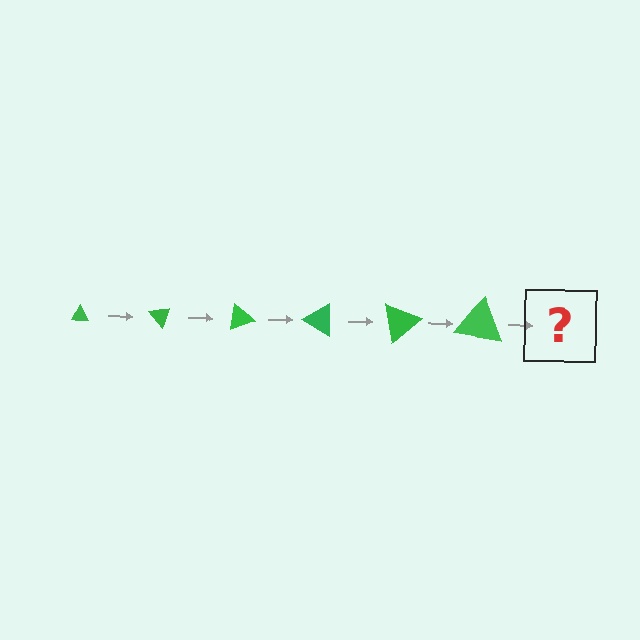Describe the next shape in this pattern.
It should be a triangle, larger than the previous one and rotated 300 degrees from the start.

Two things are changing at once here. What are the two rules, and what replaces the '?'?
The two rules are that the triangle grows larger each step and it rotates 50 degrees each step. The '?' should be a triangle, larger than the previous one and rotated 300 degrees from the start.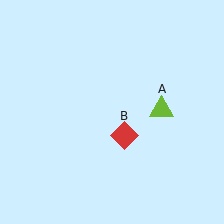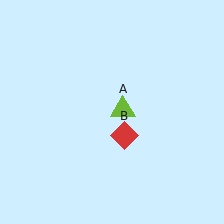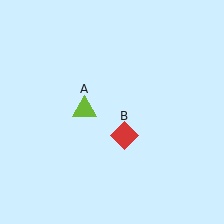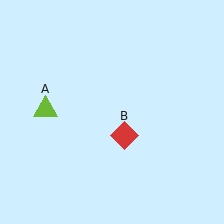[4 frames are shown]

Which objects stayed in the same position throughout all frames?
Red diamond (object B) remained stationary.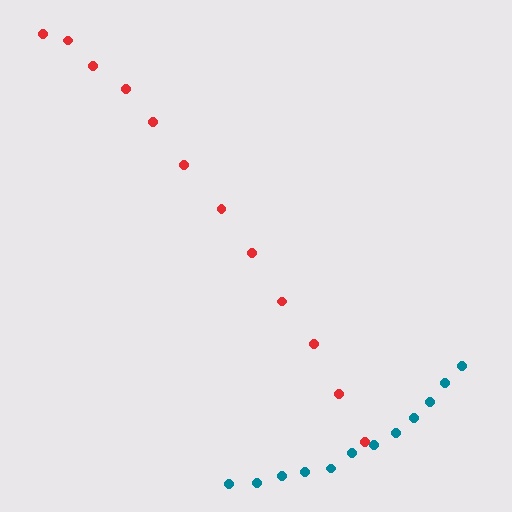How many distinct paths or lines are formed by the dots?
There are 2 distinct paths.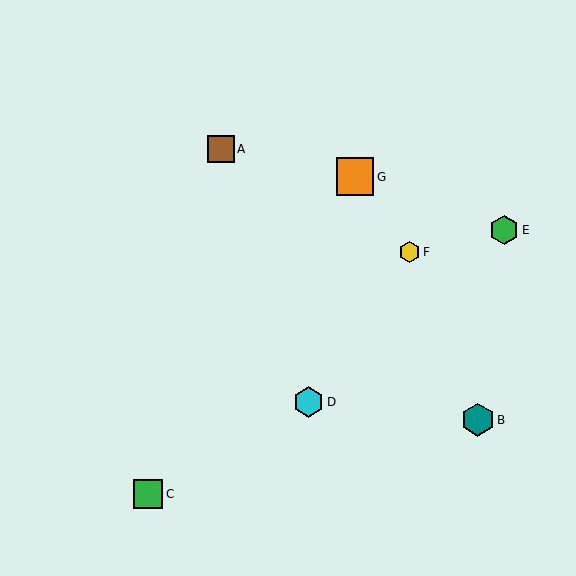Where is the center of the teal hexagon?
The center of the teal hexagon is at (478, 420).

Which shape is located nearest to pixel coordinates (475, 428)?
The teal hexagon (labeled B) at (478, 420) is nearest to that location.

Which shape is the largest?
The orange square (labeled G) is the largest.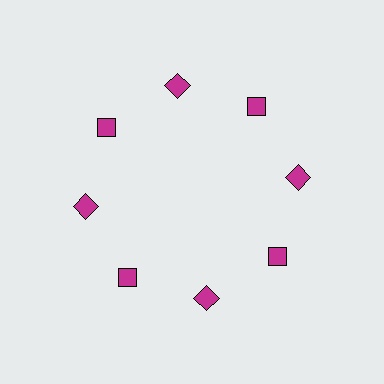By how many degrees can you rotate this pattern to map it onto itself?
The pattern maps onto itself every 45 degrees of rotation.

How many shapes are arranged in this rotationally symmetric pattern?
There are 8 shapes, arranged in 8 groups of 1.